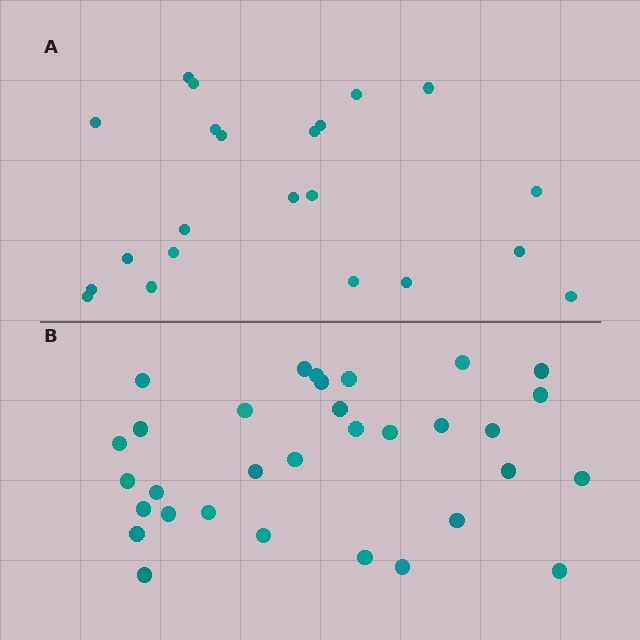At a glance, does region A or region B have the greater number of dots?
Region B (the bottom region) has more dots.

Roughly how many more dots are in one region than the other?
Region B has roughly 10 or so more dots than region A.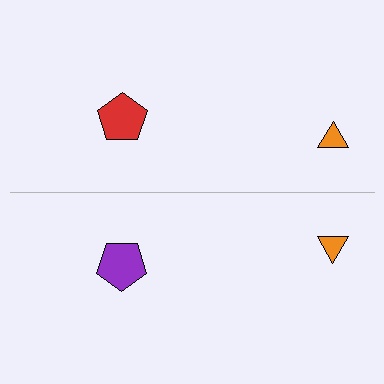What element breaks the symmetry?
The purple pentagon on the bottom side breaks the symmetry — its mirror counterpart is red.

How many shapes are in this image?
There are 4 shapes in this image.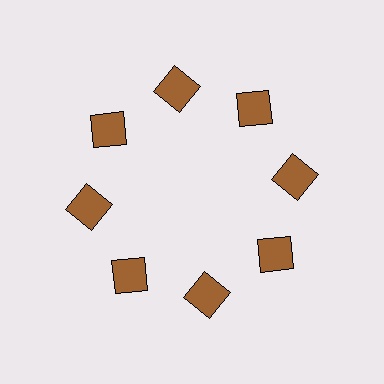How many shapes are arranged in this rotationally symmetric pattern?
There are 8 shapes, arranged in 8 groups of 1.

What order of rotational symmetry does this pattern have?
This pattern has 8-fold rotational symmetry.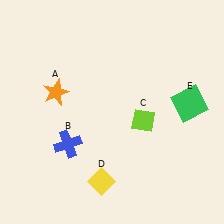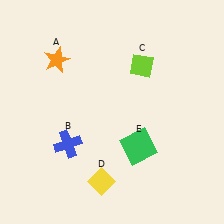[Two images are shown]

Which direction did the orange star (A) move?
The orange star (A) moved up.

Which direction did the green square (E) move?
The green square (E) moved left.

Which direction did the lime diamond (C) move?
The lime diamond (C) moved up.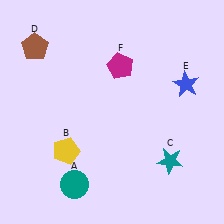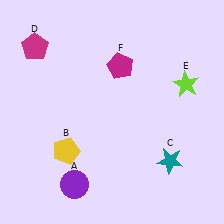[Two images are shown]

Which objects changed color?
A changed from teal to purple. D changed from brown to magenta. E changed from blue to lime.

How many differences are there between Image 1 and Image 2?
There are 3 differences between the two images.